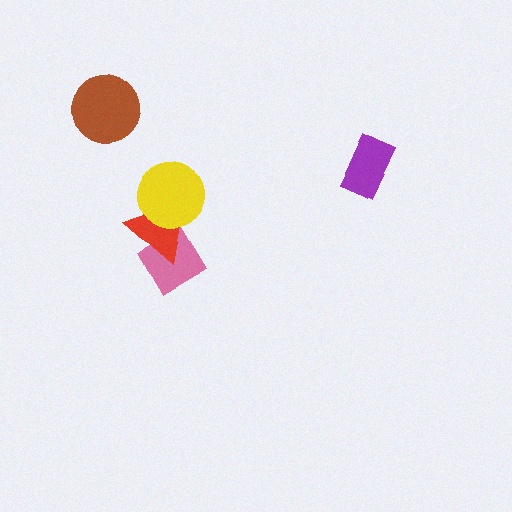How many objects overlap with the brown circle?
0 objects overlap with the brown circle.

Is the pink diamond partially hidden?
Yes, it is partially covered by another shape.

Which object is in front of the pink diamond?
The red triangle is in front of the pink diamond.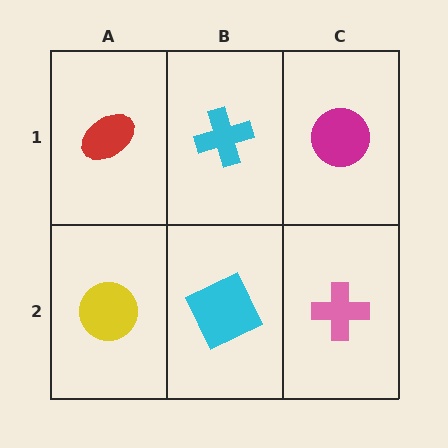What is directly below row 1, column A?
A yellow circle.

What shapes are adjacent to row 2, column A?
A red ellipse (row 1, column A), a cyan square (row 2, column B).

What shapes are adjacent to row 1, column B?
A cyan square (row 2, column B), a red ellipse (row 1, column A), a magenta circle (row 1, column C).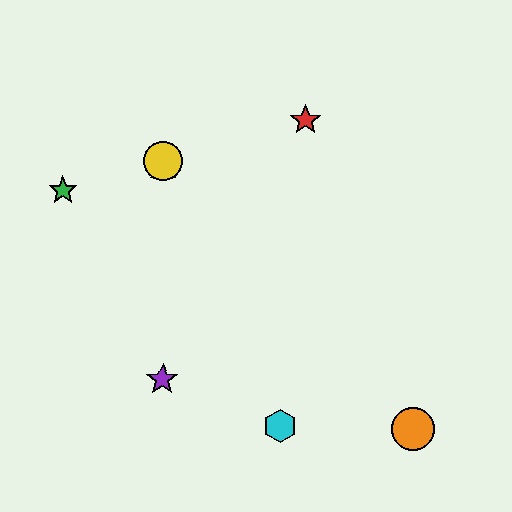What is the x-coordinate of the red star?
The red star is at x≈305.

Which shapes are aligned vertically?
The blue triangle, the yellow circle, the purple star are aligned vertically.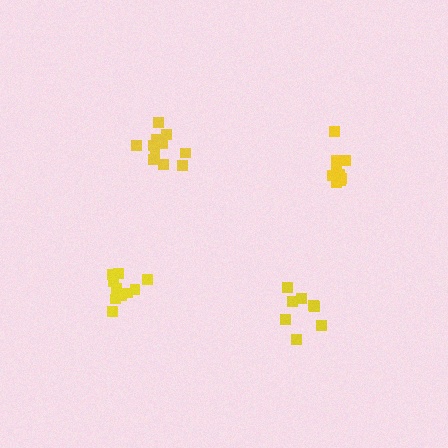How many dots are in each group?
Group 1: 11 dots, Group 2: 8 dots, Group 3: 10 dots, Group 4: 10 dots (39 total).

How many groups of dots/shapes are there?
There are 4 groups.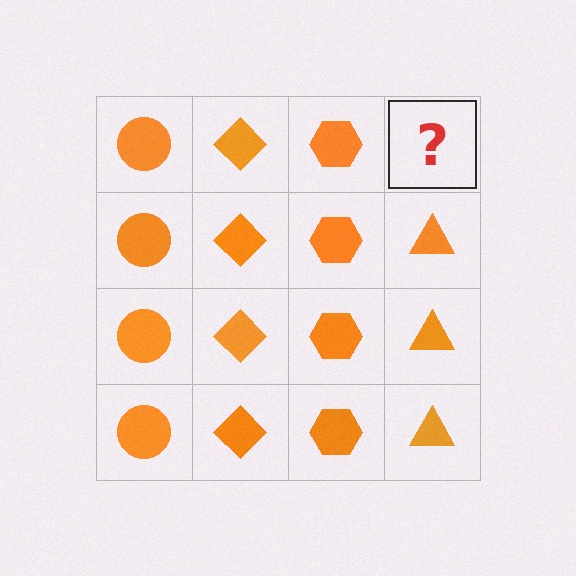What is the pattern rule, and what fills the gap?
The rule is that each column has a consistent shape. The gap should be filled with an orange triangle.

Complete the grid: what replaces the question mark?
The question mark should be replaced with an orange triangle.